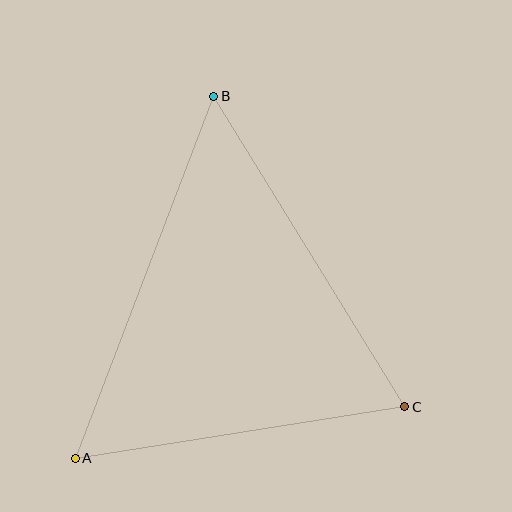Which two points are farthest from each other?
Points A and B are farthest from each other.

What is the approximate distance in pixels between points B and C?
The distance between B and C is approximately 365 pixels.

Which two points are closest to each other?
Points A and C are closest to each other.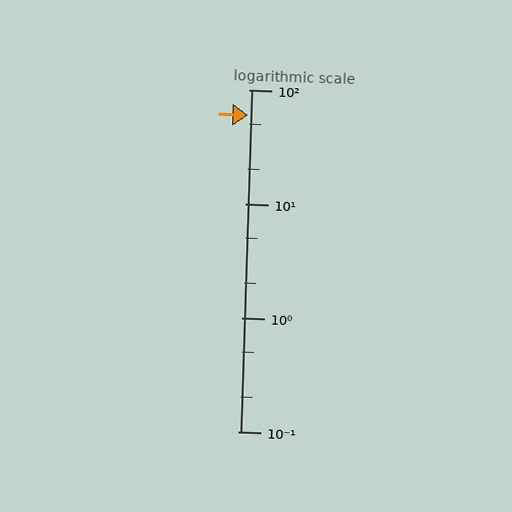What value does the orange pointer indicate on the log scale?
The pointer indicates approximately 60.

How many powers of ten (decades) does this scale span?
The scale spans 3 decades, from 0.1 to 100.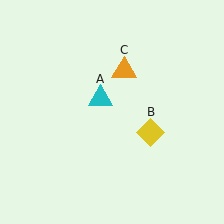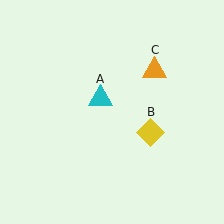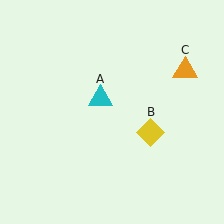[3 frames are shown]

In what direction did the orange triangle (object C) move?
The orange triangle (object C) moved right.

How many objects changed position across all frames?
1 object changed position: orange triangle (object C).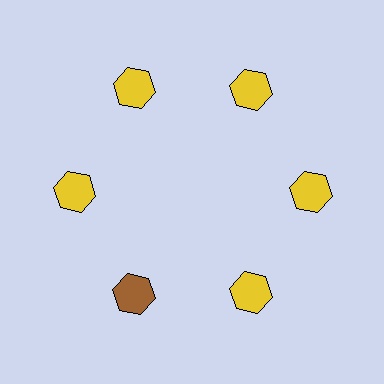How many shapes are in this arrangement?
There are 6 shapes arranged in a ring pattern.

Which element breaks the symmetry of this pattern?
The brown hexagon at roughly the 7 o'clock position breaks the symmetry. All other shapes are yellow hexagons.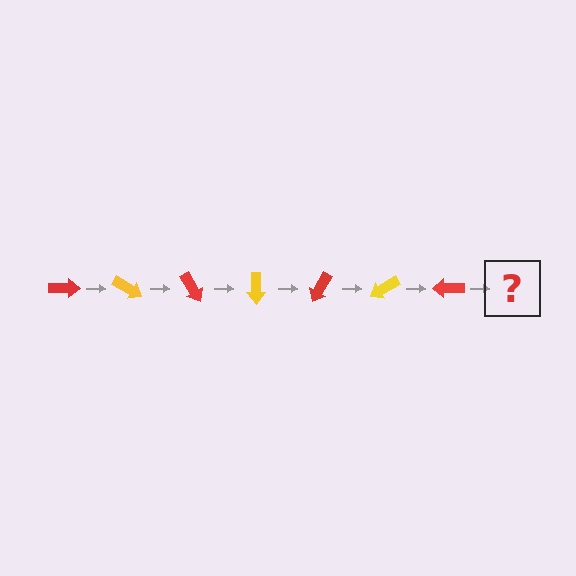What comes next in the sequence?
The next element should be a yellow arrow, rotated 210 degrees from the start.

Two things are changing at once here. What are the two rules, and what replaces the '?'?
The two rules are that it rotates 30 degrees each step and the color cycles through red and yellow. The '?' should be a yellow arrow, rotated 210 degrees from the start.